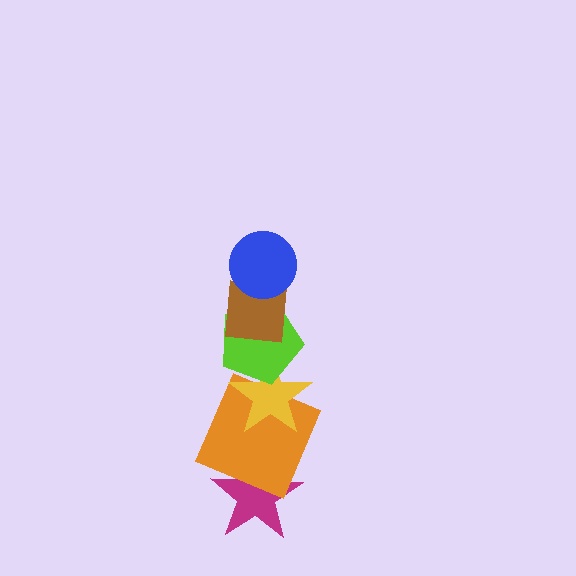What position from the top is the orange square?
The orange square is 5th from the top.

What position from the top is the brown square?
The brown square is 2nd from the top.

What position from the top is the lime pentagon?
The lime pentagon is 3rd from the top.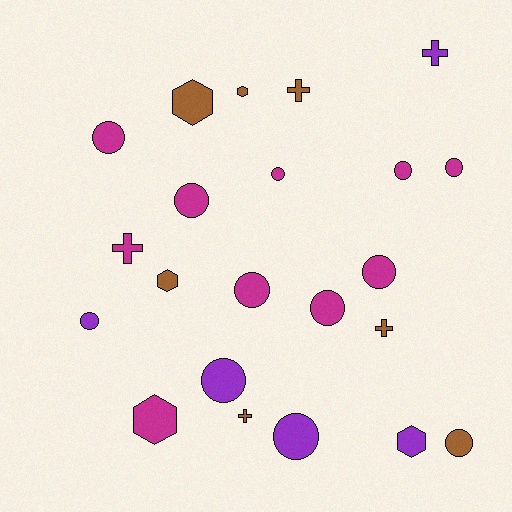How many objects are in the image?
There are 22 objects.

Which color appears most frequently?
Magenta, with 10 objects.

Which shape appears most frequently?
Circle, with 12 objects.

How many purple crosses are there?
There is 1 purple cross.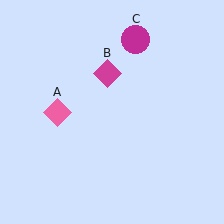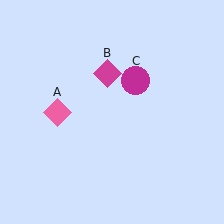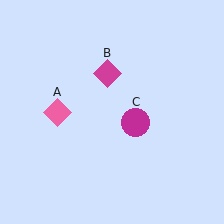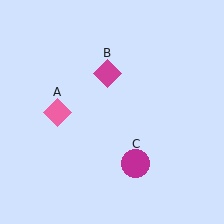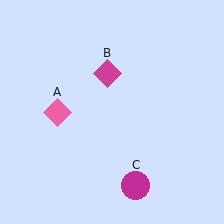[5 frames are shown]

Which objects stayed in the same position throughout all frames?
Pink diamond (object A) and magenta diamond (object B) remained stationary.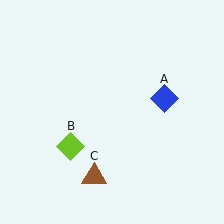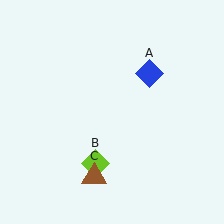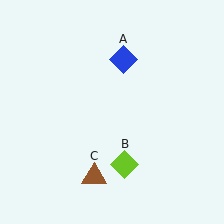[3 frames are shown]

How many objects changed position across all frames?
2 objects changed position: blue diamond (object A), lime diamond (object B).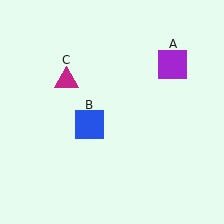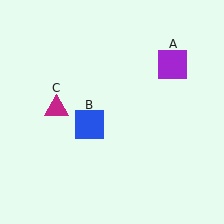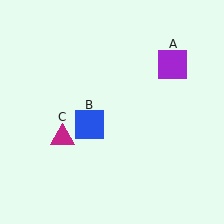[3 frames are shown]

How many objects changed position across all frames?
1 object changed position: magenta triangle (object C).